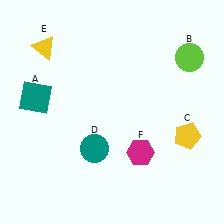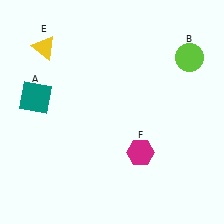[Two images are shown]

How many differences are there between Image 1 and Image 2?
There are 2 differences between the two images.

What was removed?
The yellow pentagon (C), the teal circle (D) were removed in Image 2.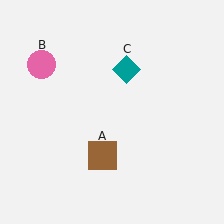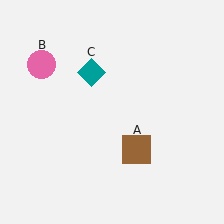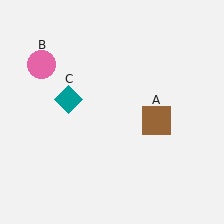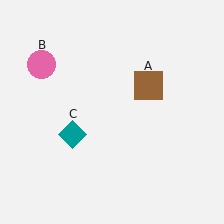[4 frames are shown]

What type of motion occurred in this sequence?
The brown square (object A), teal diamond (object C) rotated counterclockwise around the center of the scene.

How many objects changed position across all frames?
2 objects changed position: brown square (object A), teal diamond (object C).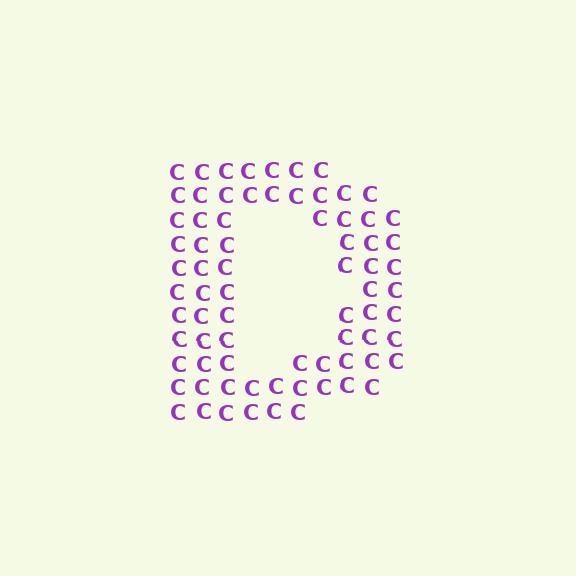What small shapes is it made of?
It is made of small letter C's.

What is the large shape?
The large shape is the letter D.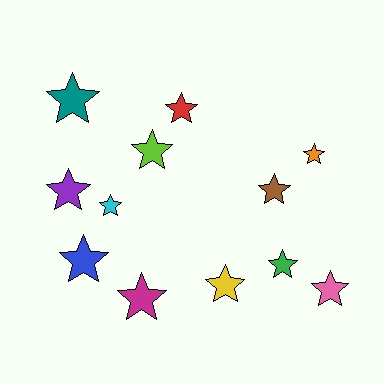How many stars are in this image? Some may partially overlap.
There are 12 stars.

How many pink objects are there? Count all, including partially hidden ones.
There is 1 pink object.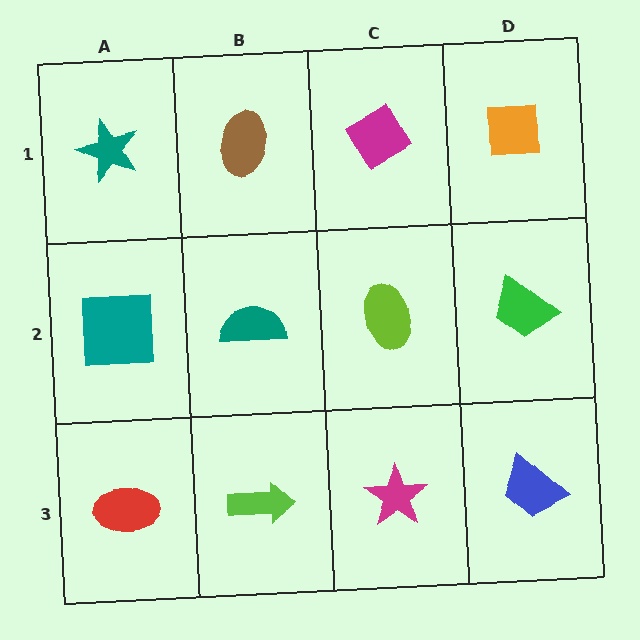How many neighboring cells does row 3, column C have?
3.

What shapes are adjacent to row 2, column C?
A magenta diamond (row 1, column C), a magenta star (row 3, column C), a teal semicircle (row 2, column B), a green trapezoid (row 2, column D).